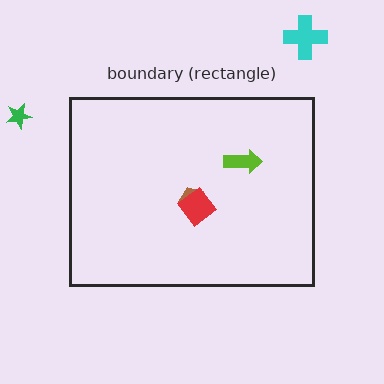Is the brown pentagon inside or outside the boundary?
Inside.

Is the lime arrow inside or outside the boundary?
Inside.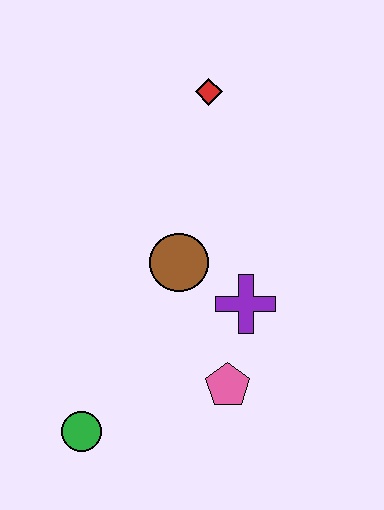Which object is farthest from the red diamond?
The green circle is farthest from the red diamond.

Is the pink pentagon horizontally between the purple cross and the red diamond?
Yes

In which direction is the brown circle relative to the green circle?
The brown circle is above the green circle.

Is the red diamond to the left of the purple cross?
Yes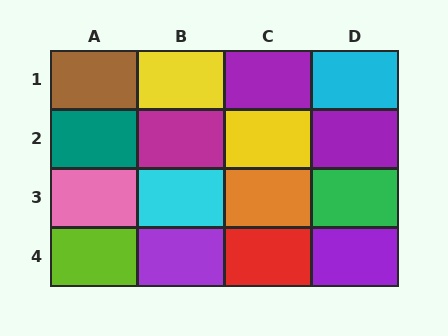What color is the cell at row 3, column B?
Cyan.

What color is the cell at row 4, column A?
Lime.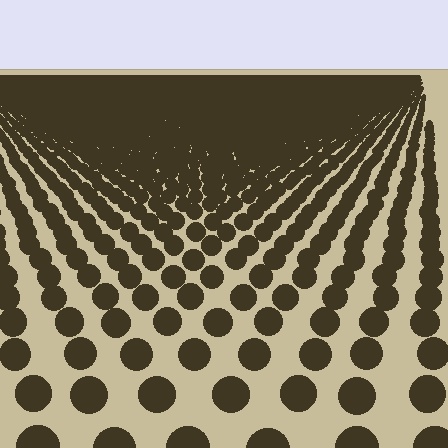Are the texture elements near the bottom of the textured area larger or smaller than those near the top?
Larger. Near the bottom, elements are closer to the viewer and appear at a bigger on-screen size.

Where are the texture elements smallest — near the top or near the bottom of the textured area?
Near the top.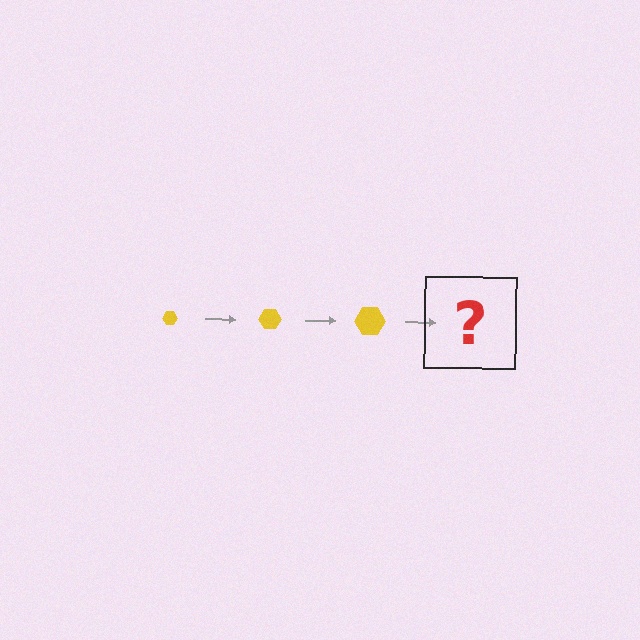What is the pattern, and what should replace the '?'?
The pattern is that the hexagon gets progressively larger each step. The '?' should be a yellow hexagon, larger than the previous one.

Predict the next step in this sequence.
The next step is a yellow hexagon, larger than the previous one.